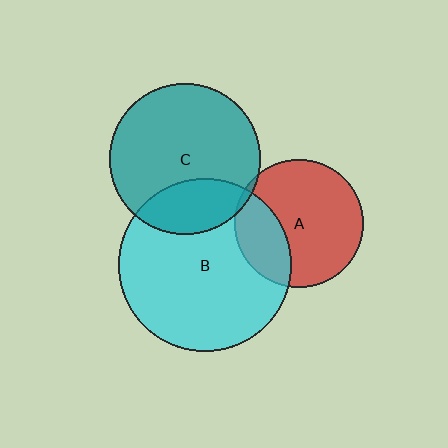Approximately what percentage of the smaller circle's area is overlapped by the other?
Approximately 25%.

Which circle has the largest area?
Circle B (cyan).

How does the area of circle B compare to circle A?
Approximately 1.8 times.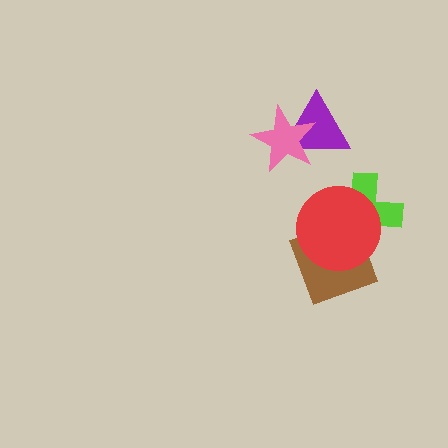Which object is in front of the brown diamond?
The red circle is in front of the brown diamond.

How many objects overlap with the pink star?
1 object overlaps with the pink star.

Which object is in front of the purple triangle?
The pink star is in front of the purple triangle.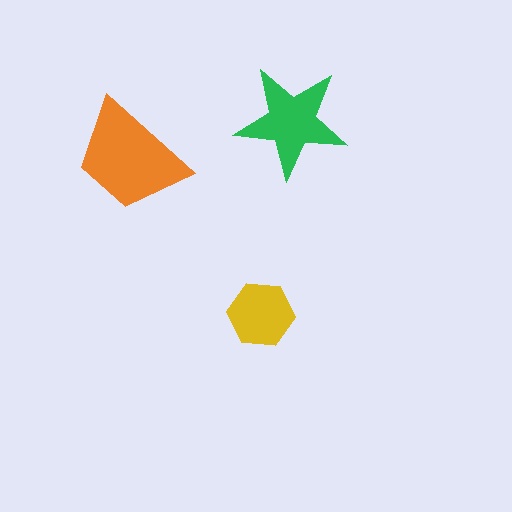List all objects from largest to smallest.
The orange trapezoid, the green star, the yellow hexagon.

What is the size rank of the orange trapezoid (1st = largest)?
1st.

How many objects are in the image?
There are 3 objects in the image.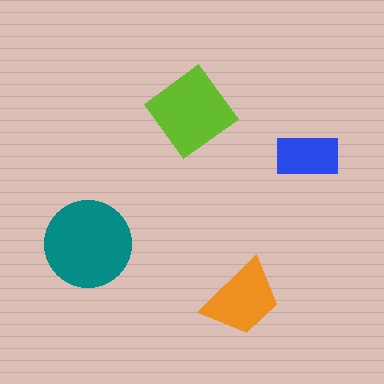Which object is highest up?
The lime diamond is topmost.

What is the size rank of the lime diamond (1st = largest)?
2nd.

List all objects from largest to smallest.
The teal circle, the lime diamond, the orange trapezoid, the blue rectangle.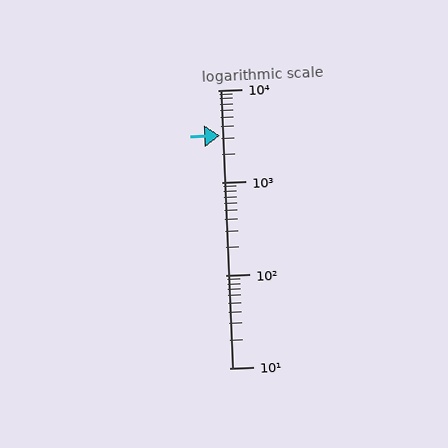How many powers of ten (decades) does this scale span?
The scale spans 3 decades, from 10 to 10000.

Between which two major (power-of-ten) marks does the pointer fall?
The pointer is between 1000 and 10000.